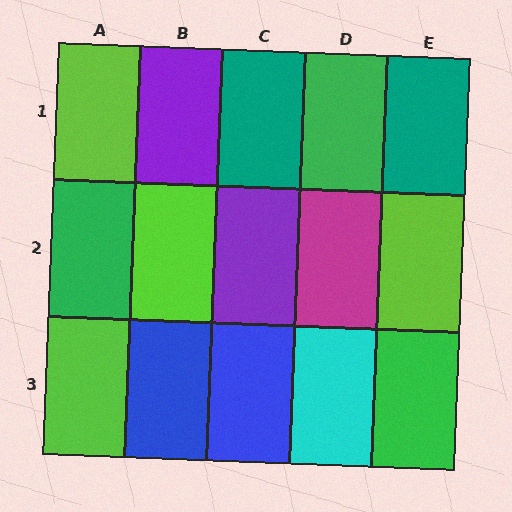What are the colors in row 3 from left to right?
Lime, blue, blue, cyan, green.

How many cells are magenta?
1 cell is magenta.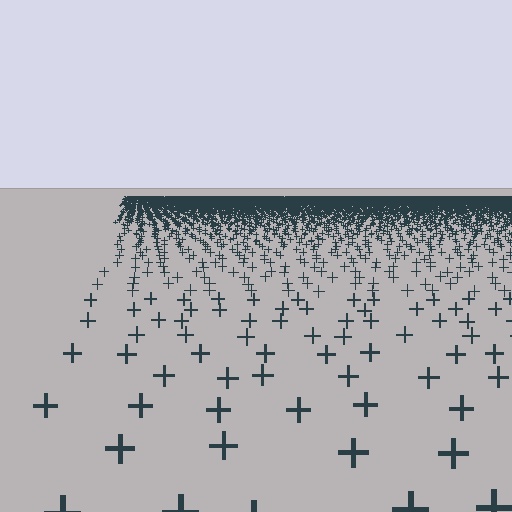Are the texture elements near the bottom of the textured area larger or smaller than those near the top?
Larger. Near the bottom, elements are closer to the viewer and appear at a bigger on-screen size.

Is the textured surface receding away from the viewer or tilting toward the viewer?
The surface is receding away from the viewer. Texture elements get smaller and denser toward the top.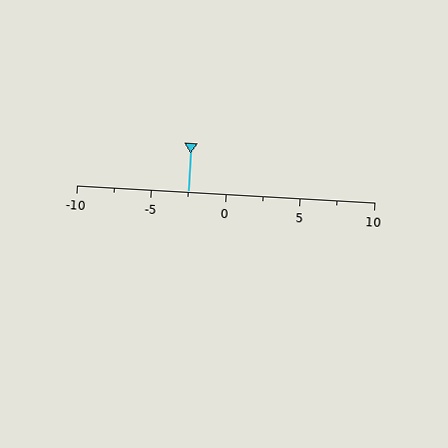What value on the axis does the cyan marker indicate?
The marker indicates approximately -2.5.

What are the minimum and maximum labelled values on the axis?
The axis runs from -10 to 10.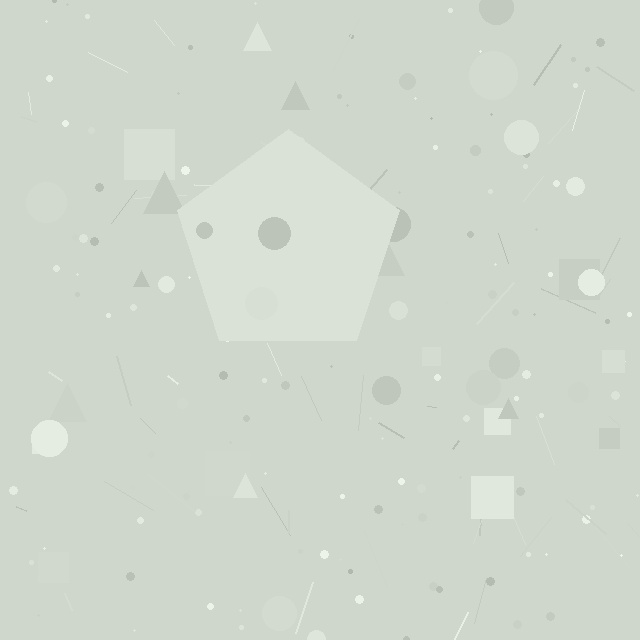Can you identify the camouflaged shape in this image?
The camouflaged shape is a pentagon.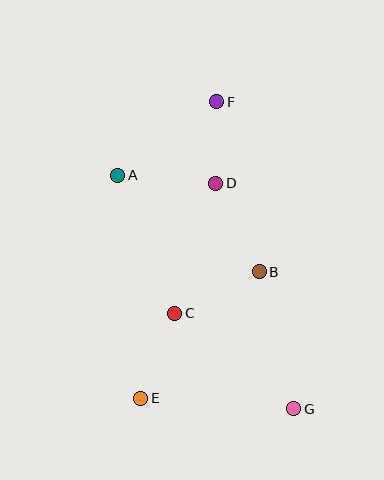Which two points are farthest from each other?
Points F and G are farthest from each other.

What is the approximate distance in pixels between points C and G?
The distance between C and G is approximately 153 pixels.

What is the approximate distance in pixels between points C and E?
The distance between C and E is approximately 92 pixels.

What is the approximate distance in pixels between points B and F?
The distance between B and F is approximately 175 pixels.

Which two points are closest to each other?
Points D and F are closest to each other.